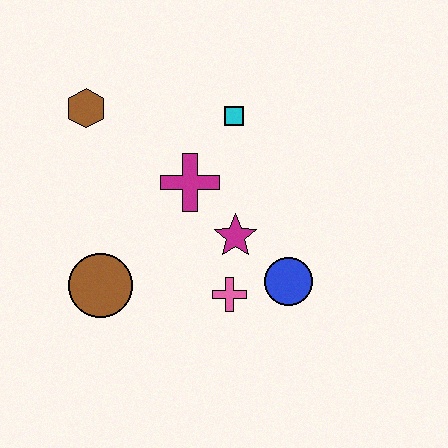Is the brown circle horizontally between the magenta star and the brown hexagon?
Yes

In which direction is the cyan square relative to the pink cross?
The cyan square is above the pink cross.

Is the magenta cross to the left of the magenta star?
Yes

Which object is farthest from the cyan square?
The brown circle is farthest from the cyan square.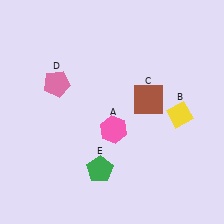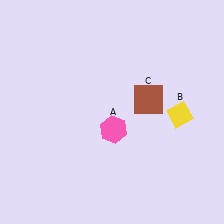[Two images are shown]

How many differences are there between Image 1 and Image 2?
There are 2 differences between the two images.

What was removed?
The pink pentagon (D), the green pentagon (E) were removed in Image 2.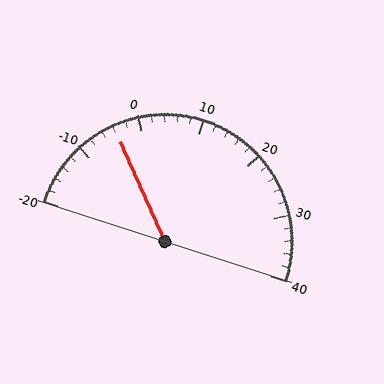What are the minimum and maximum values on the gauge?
The gauge ranges from -20 to 40.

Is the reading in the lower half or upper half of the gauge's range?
The reading is in the lower half of the range (-20 to 40).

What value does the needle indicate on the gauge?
The needle indicates approximately -4.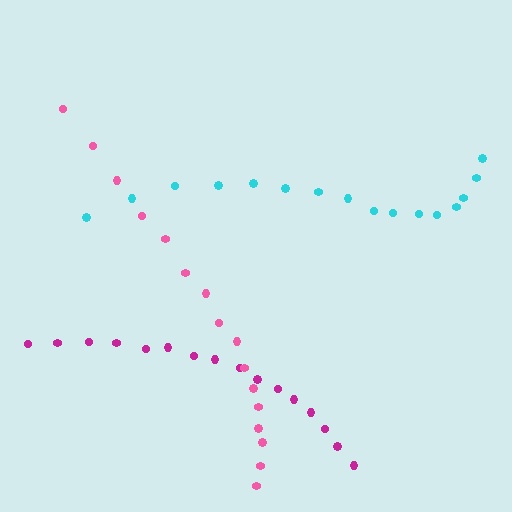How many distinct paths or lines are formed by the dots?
There are 3 distinct paths.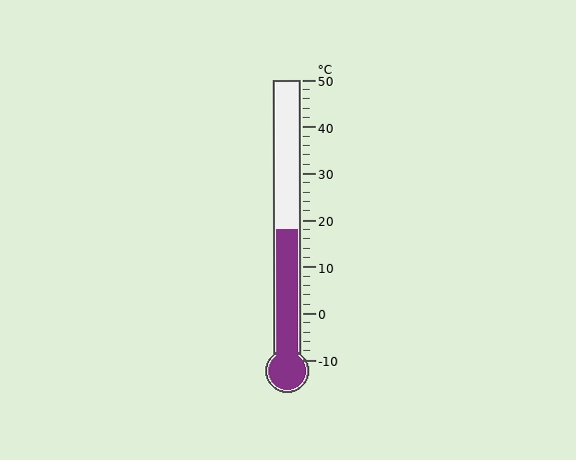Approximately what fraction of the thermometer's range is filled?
The thermometer is filled to approximately 45% of its range.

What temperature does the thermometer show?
The thermometer shows approximately 18°C.